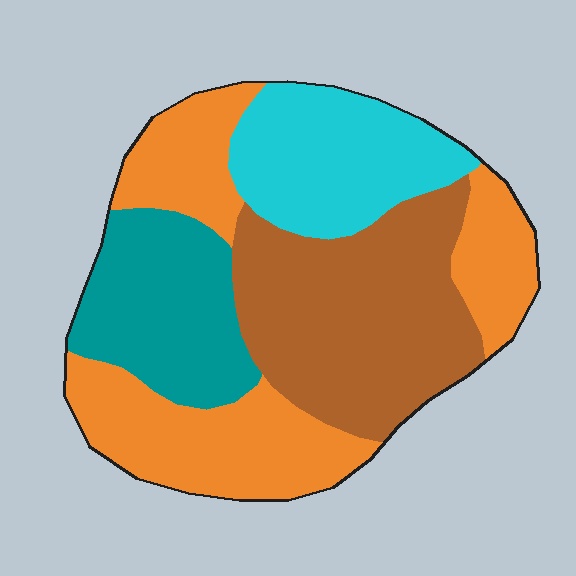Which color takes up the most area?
Orange, at roughly 35%.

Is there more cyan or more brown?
Brown.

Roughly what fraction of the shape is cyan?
Cyan covers 18% of the shape.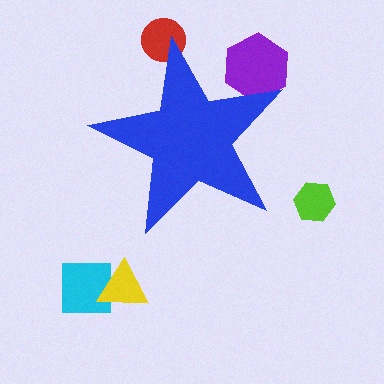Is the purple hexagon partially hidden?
Yes, the purple hexagon is partially hidden behind the blue star.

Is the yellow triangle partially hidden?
No, the yellow triangle is fully visible.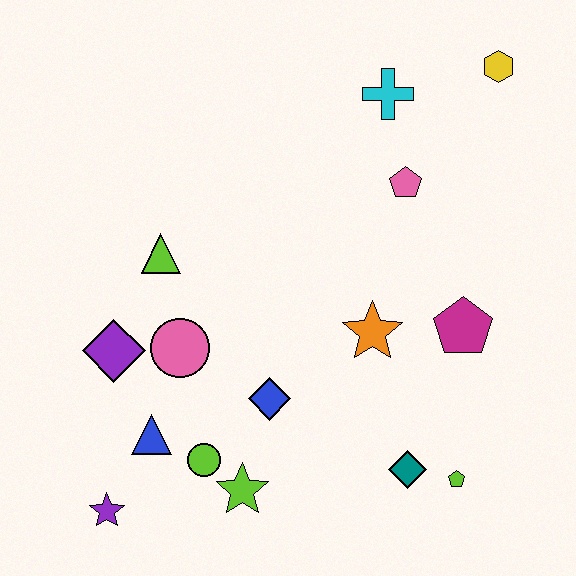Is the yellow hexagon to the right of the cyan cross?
Yes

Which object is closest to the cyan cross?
The pink pentagon is closest to the cyan cross.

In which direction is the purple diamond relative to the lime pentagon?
The purple diamond is to the left of the lime pentagon.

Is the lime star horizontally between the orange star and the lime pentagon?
No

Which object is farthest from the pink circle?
The yellow hexagon is farthest from the pink circle.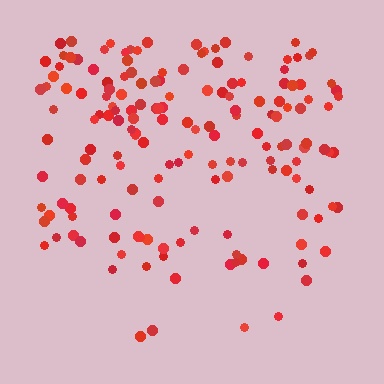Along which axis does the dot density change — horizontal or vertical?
Vertical.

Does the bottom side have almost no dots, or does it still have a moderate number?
Still a moderate number, just noticeably fewer than the top.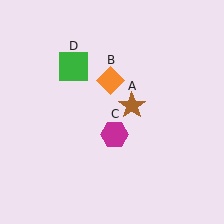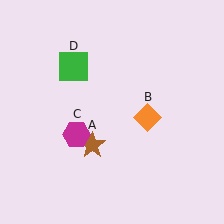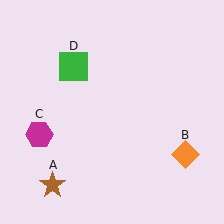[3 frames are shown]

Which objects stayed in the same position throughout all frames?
Green square (object D) remained stationary.